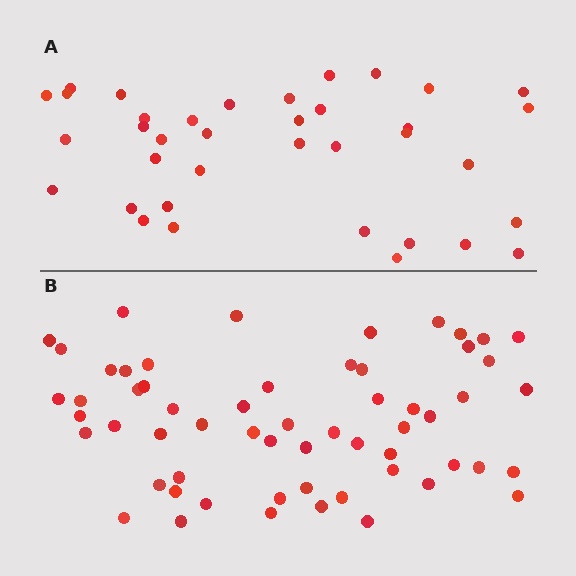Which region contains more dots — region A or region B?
Region B (the bottom region) has more dots.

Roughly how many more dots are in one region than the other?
Region B has approximately 20 more dots than region A.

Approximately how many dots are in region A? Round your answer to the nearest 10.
About 40 dots. (The exact count is 37, which rounds to 40.)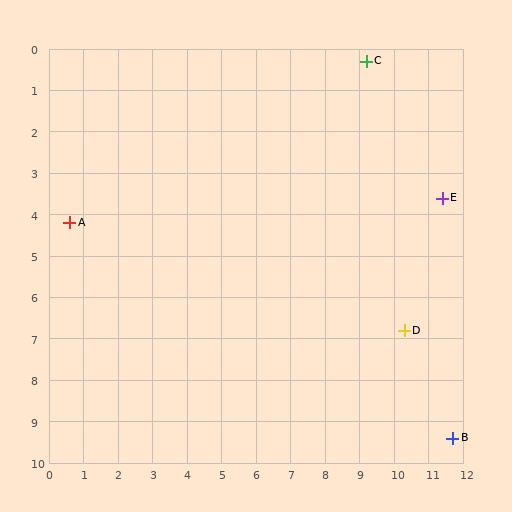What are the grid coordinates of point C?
Point C is at approximately (9.2, 0.3).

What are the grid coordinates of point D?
Point D is at approximately (10.3, 6.8).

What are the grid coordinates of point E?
Point E is at approximately (11.4, 3.6).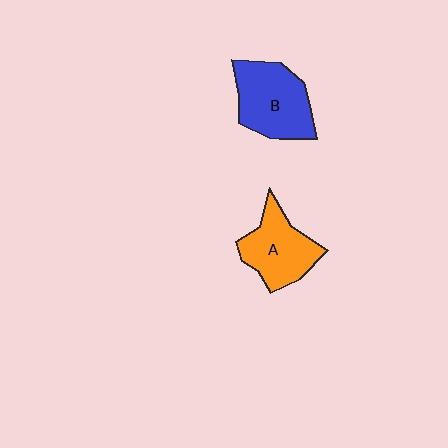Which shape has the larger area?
Shape B (blue).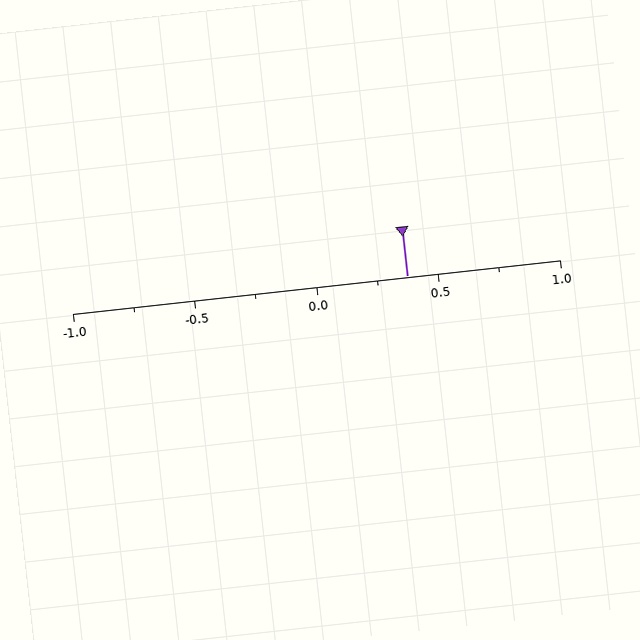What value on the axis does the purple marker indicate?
The marker indicates approximately 0.38.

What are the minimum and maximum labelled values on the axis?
The axis runs from -1.0 to 1.0.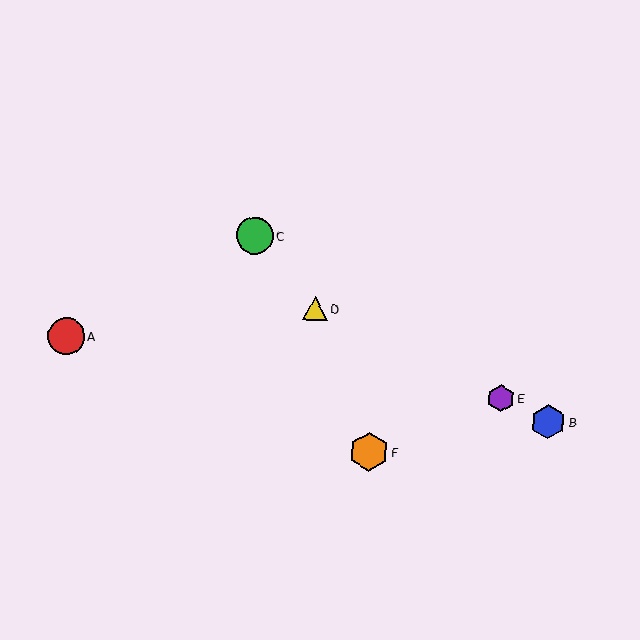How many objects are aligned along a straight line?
3 objects (B, D, E) are aligned along a straight line.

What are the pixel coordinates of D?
Object D is at (315, 308).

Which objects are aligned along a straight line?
Objects B, D, E are aligned along a straight line.